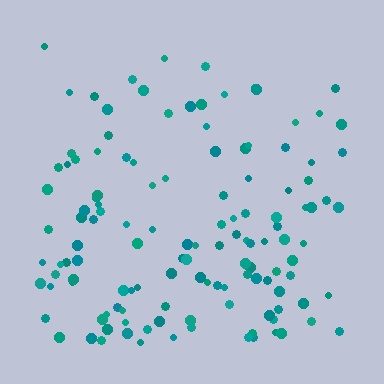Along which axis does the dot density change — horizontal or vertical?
Vertical.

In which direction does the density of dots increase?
From top to bottom, with the bottom side densest.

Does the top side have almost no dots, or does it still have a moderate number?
Still a moderate number, just noticeably fewer than the bottom.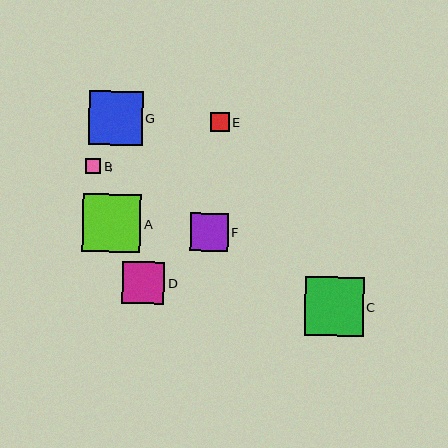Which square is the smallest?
Square B is the smallest with a size of approximately 15 pixels.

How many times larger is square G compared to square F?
Square G is approximately 1.4 times the size of square F.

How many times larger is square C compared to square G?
Square C is approximately 1.1 times the size of square G.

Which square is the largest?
Square C is the largest with a size of approximately 59 pixels.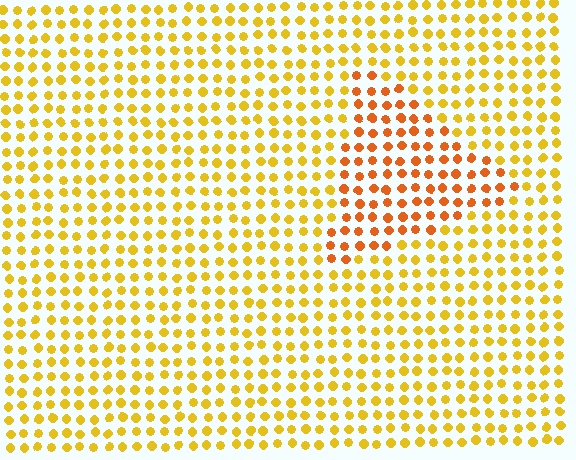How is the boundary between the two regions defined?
The boundary is defined purely by a slight shift in hue (about 28 degrees). Spacing, size, and orientation are identical on both sides.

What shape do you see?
I see a triangle.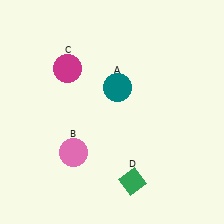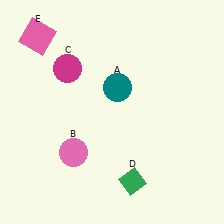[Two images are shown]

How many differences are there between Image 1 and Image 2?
There is 1 difference between the two images.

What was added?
A pink square (E) was added in Image 2.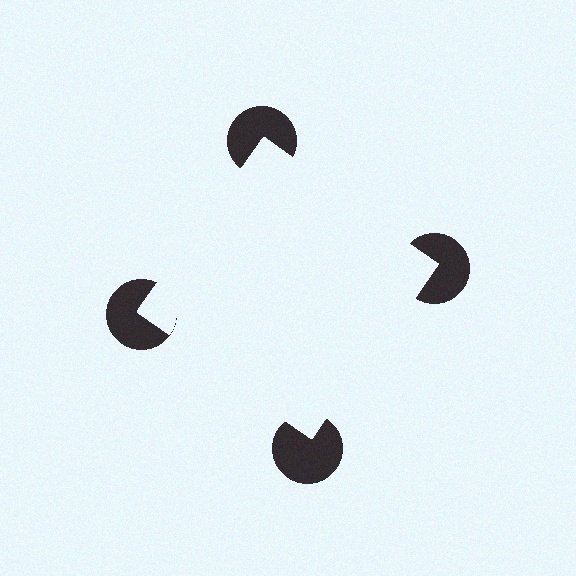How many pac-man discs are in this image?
There are 4 — one at each vertex of the illusory square.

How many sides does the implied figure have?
4 sides.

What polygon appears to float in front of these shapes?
An illusory square — its edges are inferred from the aligned wedge cuts in the pac-man discs, not physically drawn.